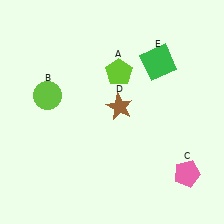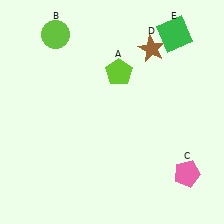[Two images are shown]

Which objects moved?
The objects that moved are: the lime circle (B), the brown star (D), the green square (E).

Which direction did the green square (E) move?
The green square (E) moved up.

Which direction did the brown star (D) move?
The brown star (D) moved up.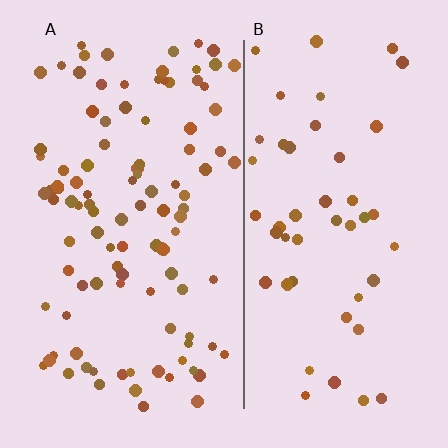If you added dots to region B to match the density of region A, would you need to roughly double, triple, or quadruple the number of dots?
Approximately double.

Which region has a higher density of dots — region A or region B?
A (the left).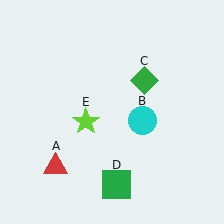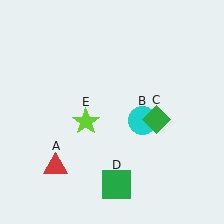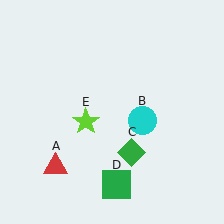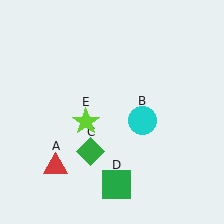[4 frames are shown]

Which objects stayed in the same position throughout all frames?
Red triangle (object A) and cyan circle (object B) and green square (object D) and lime star (object E) remained stationary.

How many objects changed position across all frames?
1 object changed position: green diamond (object C).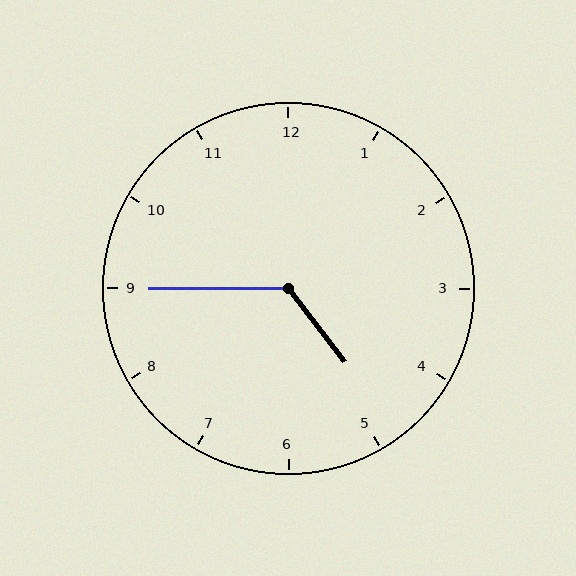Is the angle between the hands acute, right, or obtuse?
It is obtuse.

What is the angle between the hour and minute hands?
Approximately 128 degrees.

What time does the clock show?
4:45.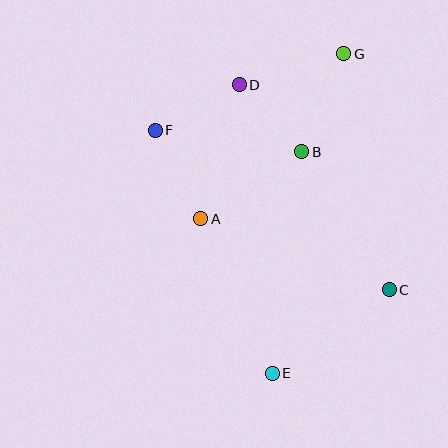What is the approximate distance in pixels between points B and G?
The distance between B and G is approximately 106 pixels.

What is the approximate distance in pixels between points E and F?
The distance between E and F is approximately 270 pixels.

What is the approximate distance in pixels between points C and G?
The distance between C and G is approximately 240 pixels.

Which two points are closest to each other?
Points B and D are closest to each other.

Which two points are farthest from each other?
Points E and G are farthest from each other.